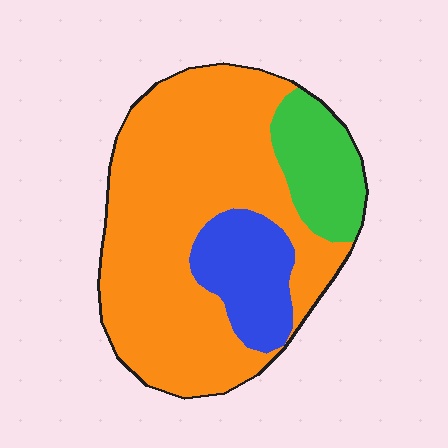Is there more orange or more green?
Orange.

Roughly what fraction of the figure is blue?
Blue takes up less than a sixth of the figure.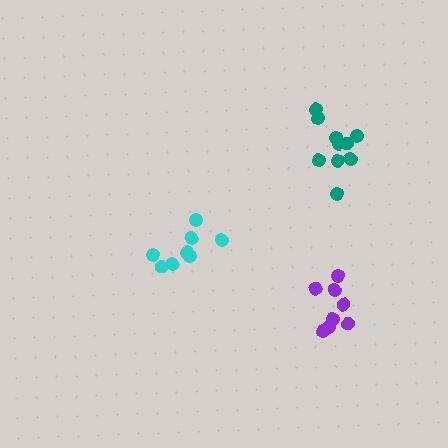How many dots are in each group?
Group 1: 10 dots, Group 2: 8 dots, Group 3: 8 dots (26 total).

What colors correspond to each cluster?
The clusters are colored: teal, cyan, purple.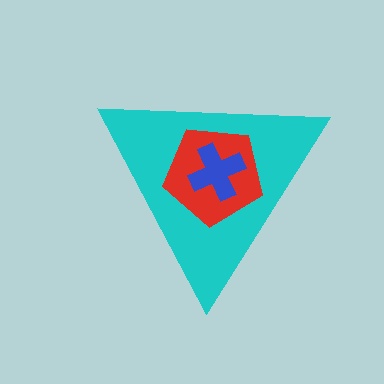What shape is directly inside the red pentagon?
The blue cross.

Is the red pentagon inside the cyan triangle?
Yes.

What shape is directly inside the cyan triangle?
The red pentagon.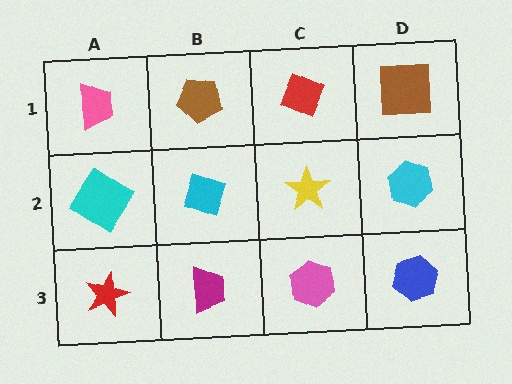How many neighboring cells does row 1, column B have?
3.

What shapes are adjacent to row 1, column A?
A cyan diamond (row 2, column A), a brown pentagon (row 1, column B).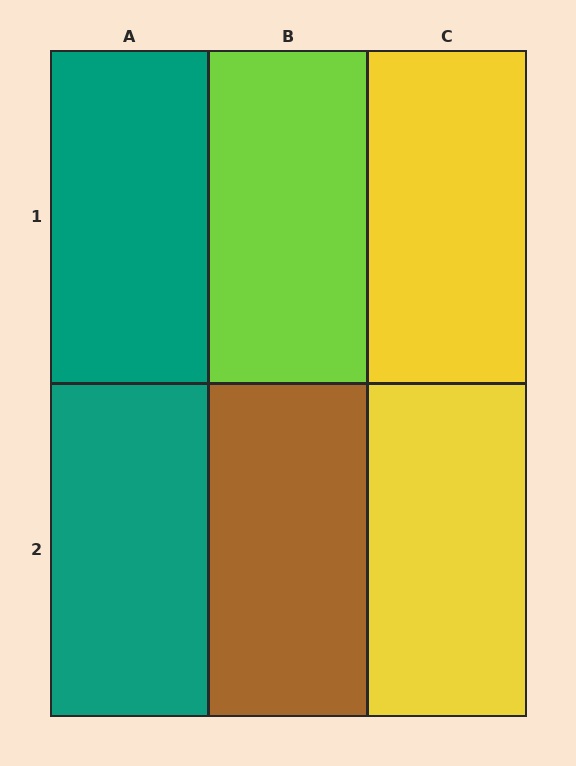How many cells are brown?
1 cell is brown.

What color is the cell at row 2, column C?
Yellow.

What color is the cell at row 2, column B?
Brown.